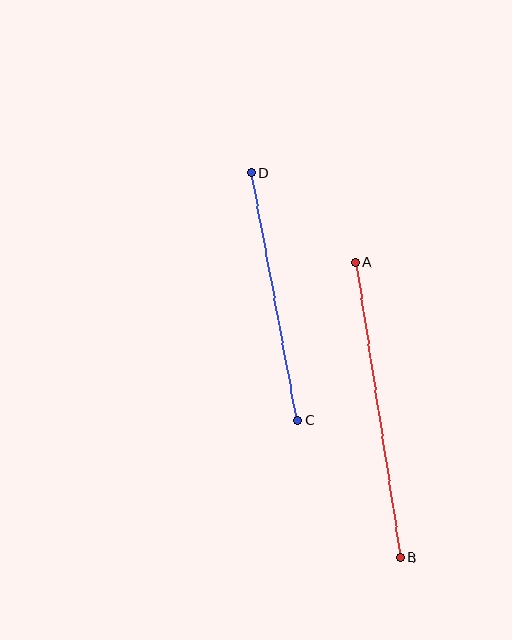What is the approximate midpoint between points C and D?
The midpoint is at approximately (274, 296) pixels.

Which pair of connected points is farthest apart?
Points A and B are farthest apart.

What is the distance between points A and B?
The distance is approximately 298 pixels.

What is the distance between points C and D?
The distance is approximately 252 pixels.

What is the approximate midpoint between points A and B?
The midpoint is at approximately (378, 410) pixels.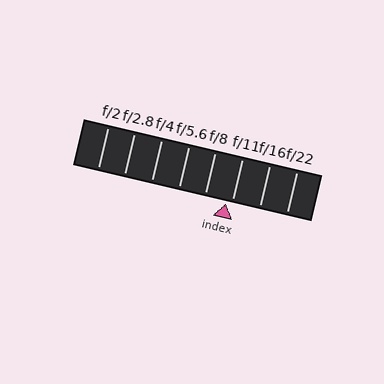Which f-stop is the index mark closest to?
The index mark is closest to f/11.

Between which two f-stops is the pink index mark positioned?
The index mark is between f/8 and f/11.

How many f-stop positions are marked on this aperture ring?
There are 8 f-stop positions marked.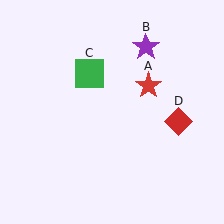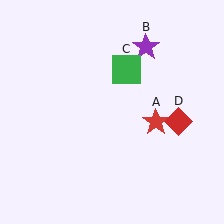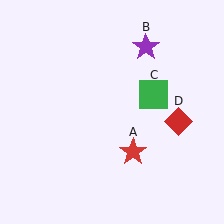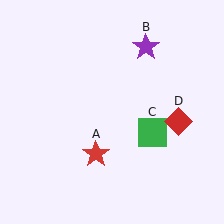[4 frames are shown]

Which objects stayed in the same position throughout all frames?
Purple star (object B) and red diamond (object D) remained stationary.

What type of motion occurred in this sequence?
The red star (object A), green square (object C) rotated clockwise around the center of the scene.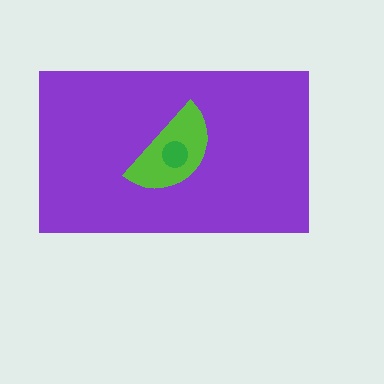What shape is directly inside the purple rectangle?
The lime semicircle.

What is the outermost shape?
The purple rectangle.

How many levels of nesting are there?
3.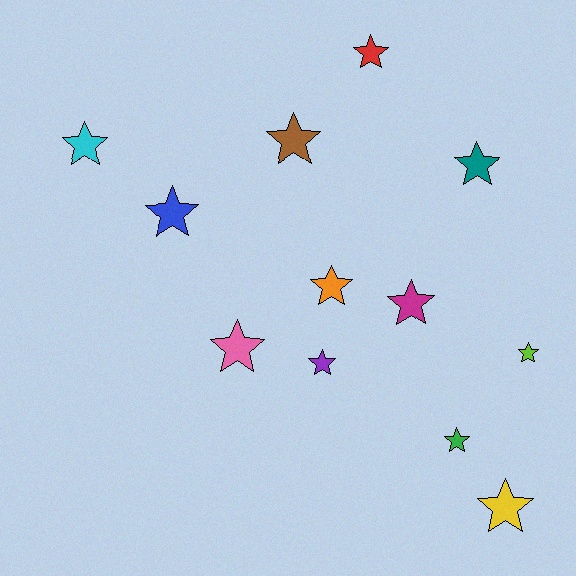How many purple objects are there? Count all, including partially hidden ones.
There is 1 purple object.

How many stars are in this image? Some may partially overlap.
There are 12 stars.